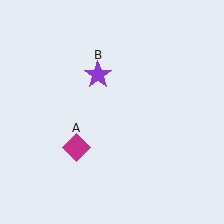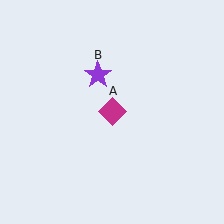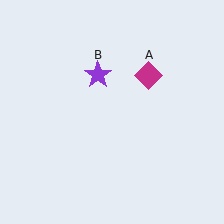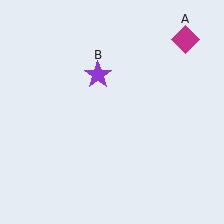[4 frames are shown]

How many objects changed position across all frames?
1 object changed position: magenta diamond (object A).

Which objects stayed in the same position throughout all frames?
Purple star (object B) remained stationary.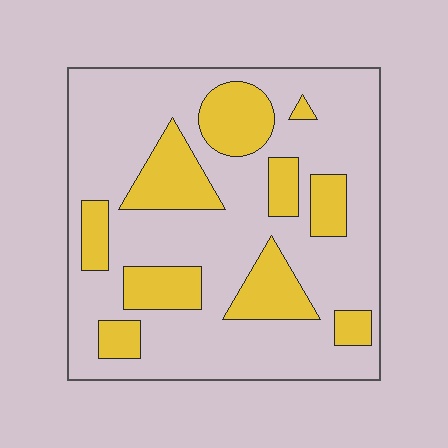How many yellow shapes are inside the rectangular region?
10.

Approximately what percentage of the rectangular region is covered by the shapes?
Approximately 25%.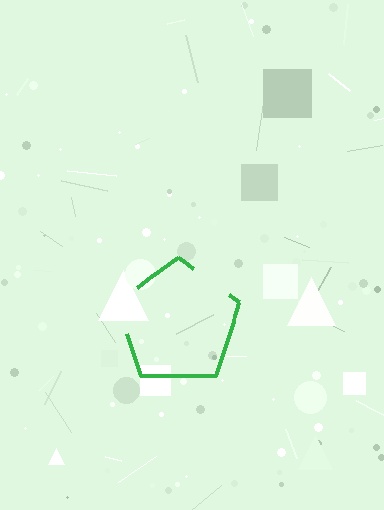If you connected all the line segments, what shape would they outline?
They would outline a pentagon.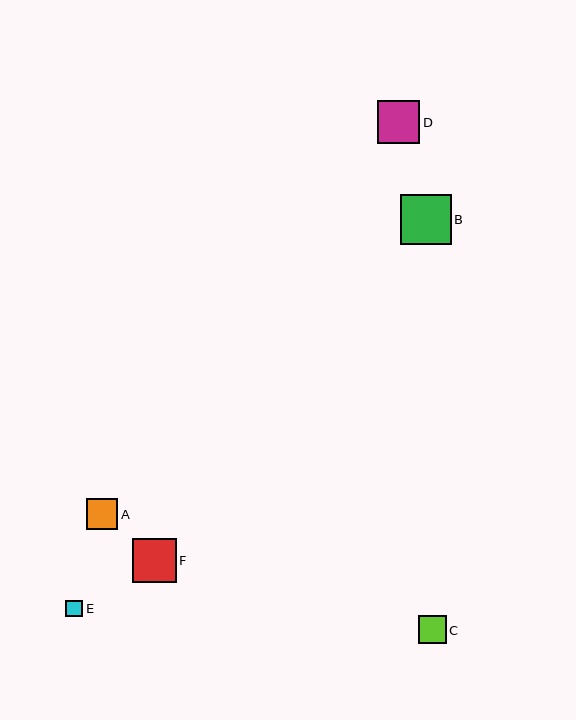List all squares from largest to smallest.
From largest to smallest: B, F, D, A, C, E.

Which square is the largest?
Square B is the largest with a size of approximately 50 pixels.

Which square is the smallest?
Square E is the smallest with a size of approximately 17 pixels.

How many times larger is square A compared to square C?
Square A is approximately 1.1 times the size of square C.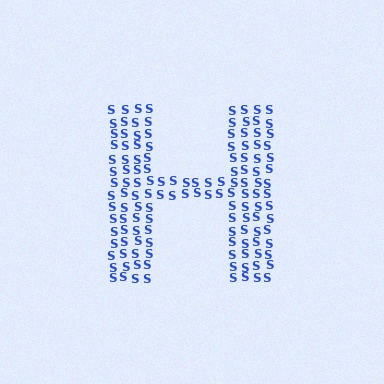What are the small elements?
The small elements are letter S's.